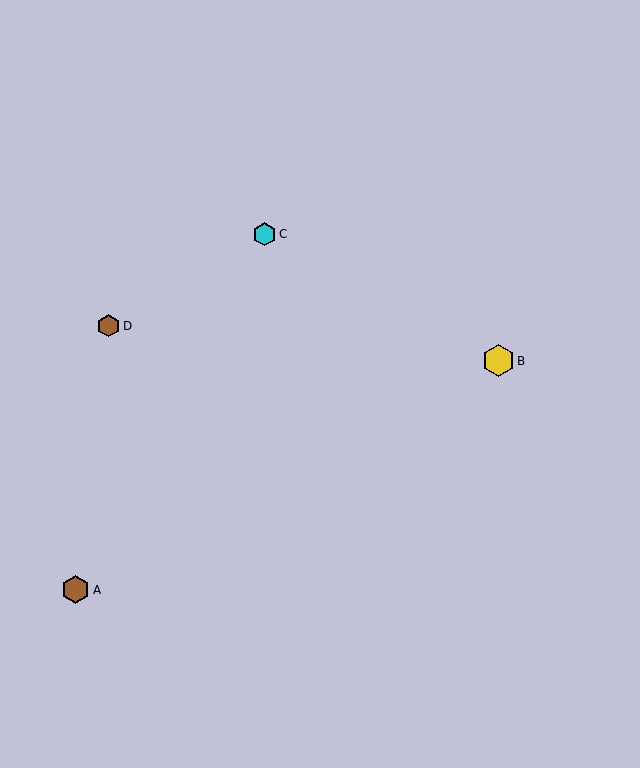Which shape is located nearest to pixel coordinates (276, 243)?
The cyan hexagon (labeled C) at (265, 234) is nearest to that location.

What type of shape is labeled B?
Shape B is a yellow hexagon.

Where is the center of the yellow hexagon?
The center of the yellow hexagon is at (499, 361).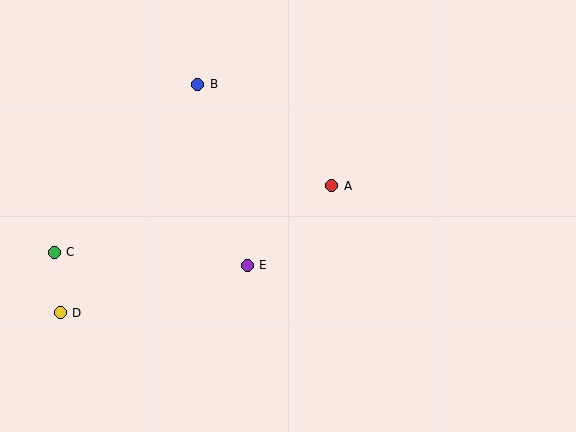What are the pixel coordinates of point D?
Point D is at (60, 313).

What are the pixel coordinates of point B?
Point B is at (198, 84).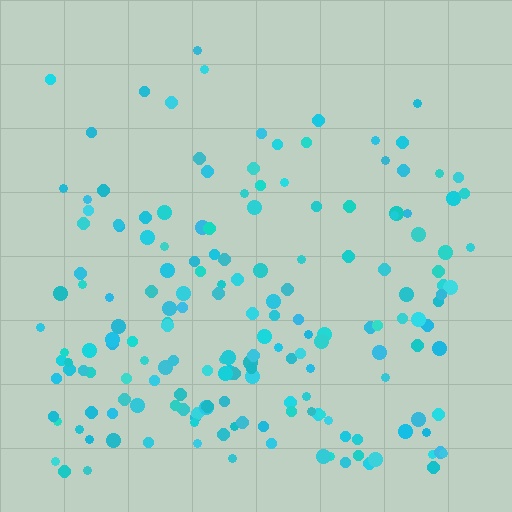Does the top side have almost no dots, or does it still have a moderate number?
Still a moderate number, just noticeably fewer than the bottom.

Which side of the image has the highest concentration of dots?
The bottom.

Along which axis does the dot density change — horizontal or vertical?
Vertical.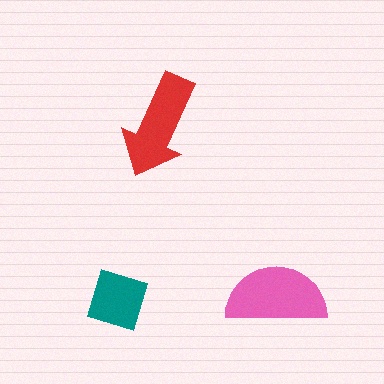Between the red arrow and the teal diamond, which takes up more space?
The red arrow.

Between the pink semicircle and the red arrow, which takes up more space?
The pink semicircle.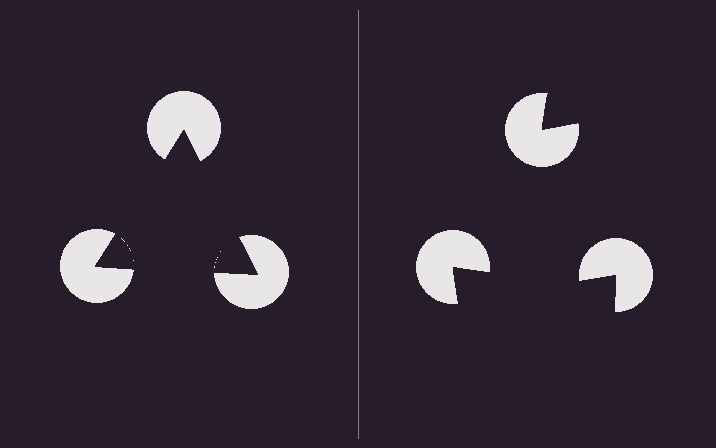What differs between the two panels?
The pac-man discs are positioned identically on both sides; only the wedge orientations differ. On the left they align to a triangle; on the right they are misaligned.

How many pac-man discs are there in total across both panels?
6 — 3 on each side.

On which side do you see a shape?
An illusory triangle appears on the left side. On the right side the wedge cuts are rotated, so no coherent shape forms.